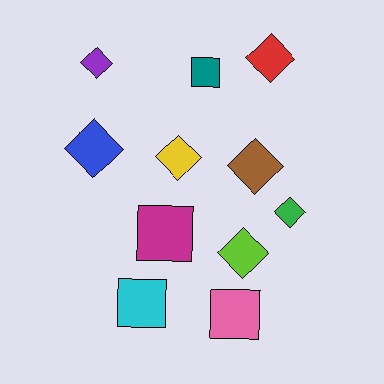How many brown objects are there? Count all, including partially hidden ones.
There is 1 brown object.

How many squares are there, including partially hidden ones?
There are 4 squares.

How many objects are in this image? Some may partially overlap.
There are 11 objects.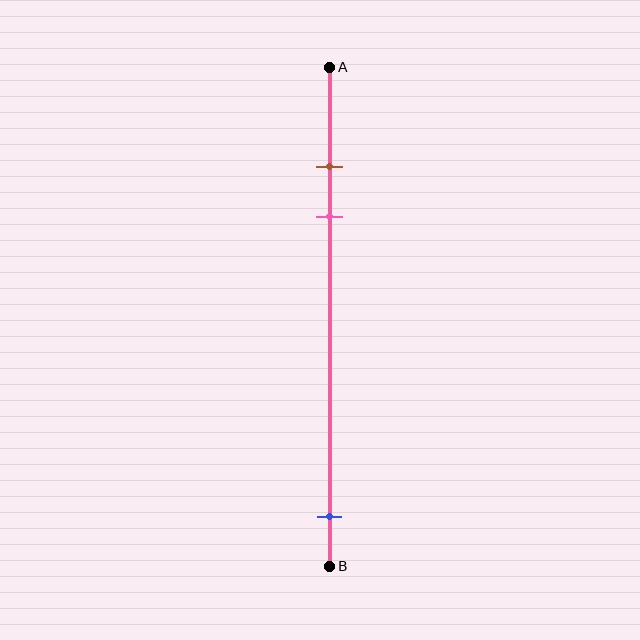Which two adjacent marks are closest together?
The brown and pink marks are the closest adjacent pair.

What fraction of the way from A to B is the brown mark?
The brown mark is approximately 20% (0.2) of the way from A to B.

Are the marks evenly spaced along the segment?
No, the marks are not evenly spaced.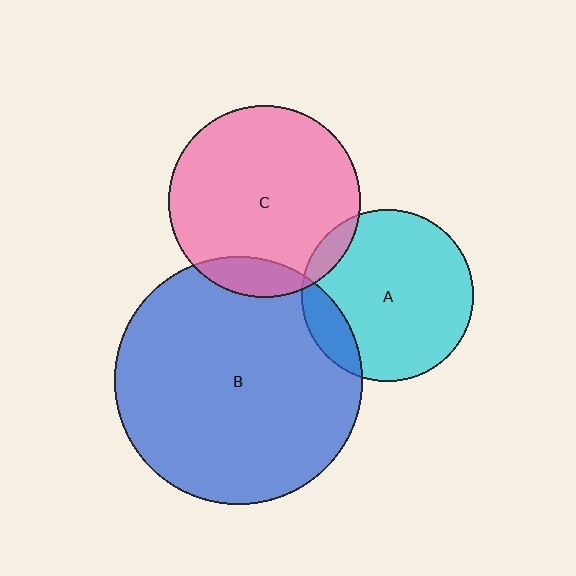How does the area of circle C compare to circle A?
Approximately 1.2 times.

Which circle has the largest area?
Circle B (blue).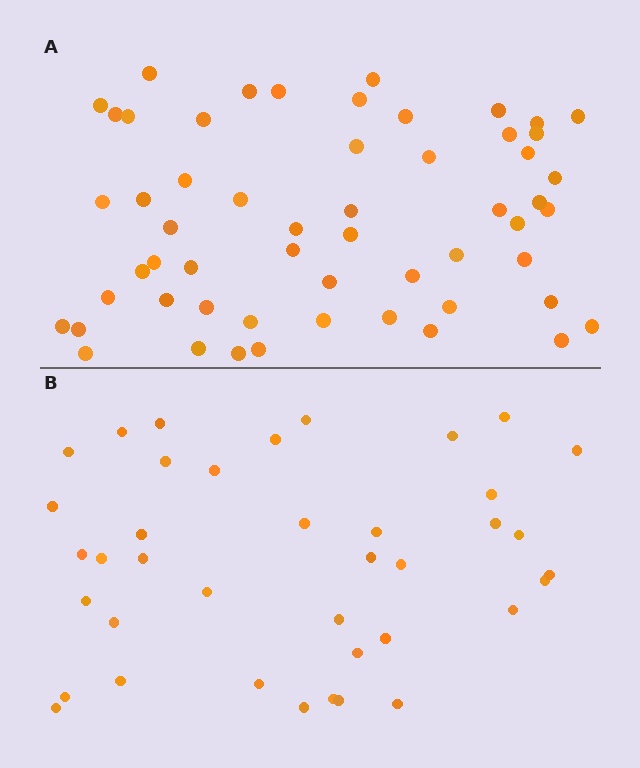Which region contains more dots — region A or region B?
Region A (the top region) has more dots.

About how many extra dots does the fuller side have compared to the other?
Region A has approximately 15 more dots than region B.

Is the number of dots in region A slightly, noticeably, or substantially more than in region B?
Region A has noticeably more, but not dramatically so. The ratio is roughly 1.4 to 1.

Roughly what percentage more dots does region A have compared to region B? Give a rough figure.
About 45% more.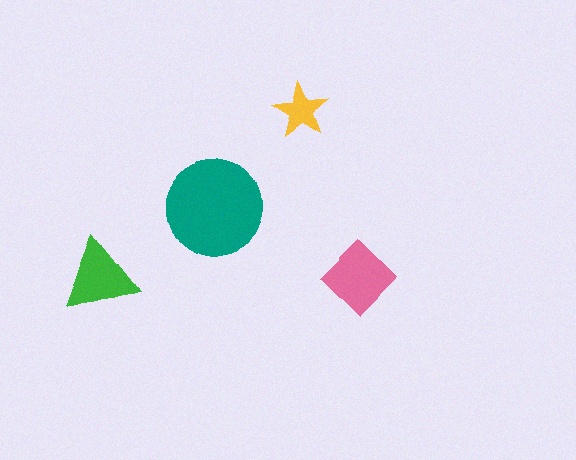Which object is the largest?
The teal circle.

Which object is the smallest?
The yellow star.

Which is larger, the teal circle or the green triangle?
The teal circle.